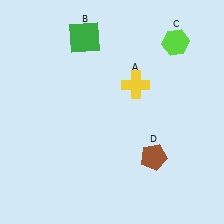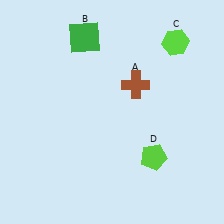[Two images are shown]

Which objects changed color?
A changed from yellow to brown. D changed from brown to lime.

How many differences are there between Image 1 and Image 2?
There are 2 differences between the two images.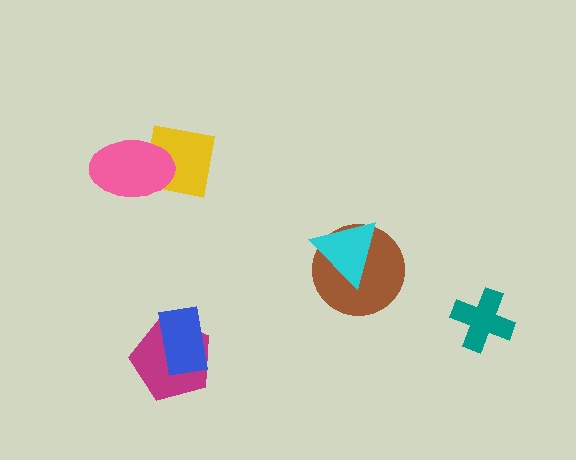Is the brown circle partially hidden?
Yes, it is partially covered by another shape.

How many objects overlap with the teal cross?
0 objects overlap with the teal cross.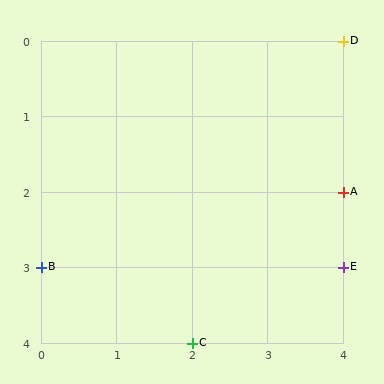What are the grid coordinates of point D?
Point D is at grid coordinates (4, 0).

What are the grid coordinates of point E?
Point E is at grid coordinates (4, 3).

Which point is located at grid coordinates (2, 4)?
Point C is at (2, 4).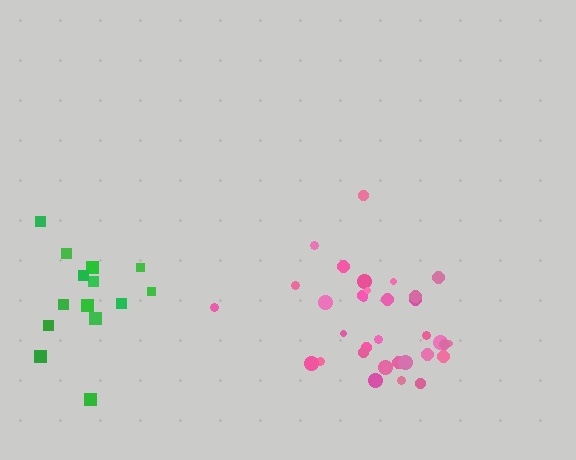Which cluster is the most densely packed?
Green.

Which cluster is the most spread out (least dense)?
Pink.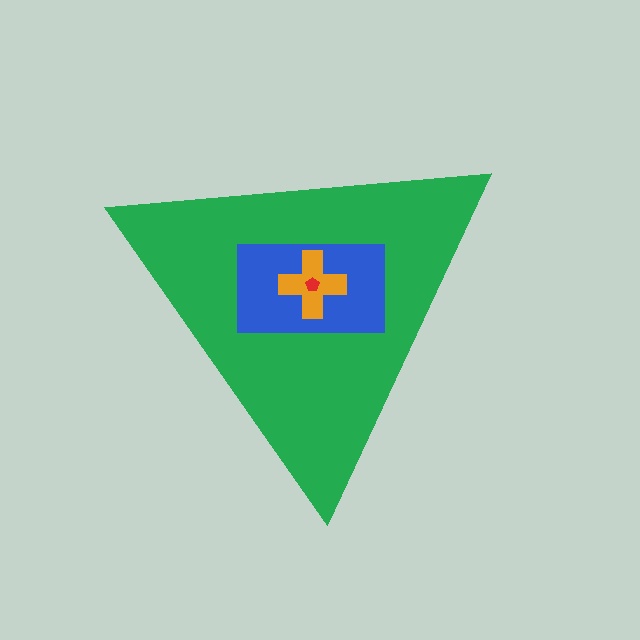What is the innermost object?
The red pentagon.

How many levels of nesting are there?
4.